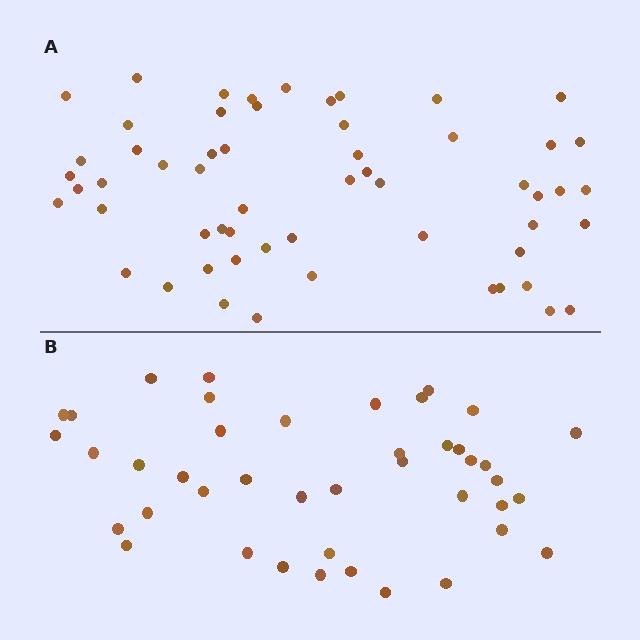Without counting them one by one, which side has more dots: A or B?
Region A (the top region) has more dots.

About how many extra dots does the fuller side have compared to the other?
Region A has approximately 15 more dots than region B.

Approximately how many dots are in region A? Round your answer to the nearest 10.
About 60 dots. (The exact count is 57, which rounds to 60.)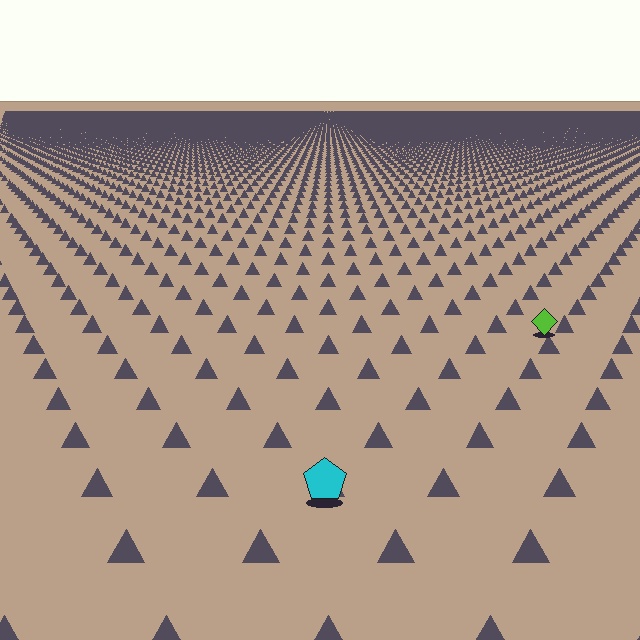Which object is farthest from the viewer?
The lime diamond is farthest from the viewer. It appears smaller and the ground texture around it is denser.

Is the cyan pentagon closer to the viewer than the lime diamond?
Yes. The cyan pentagon is closer — you can tell from the texture gradient: the ground texture is coarser near it.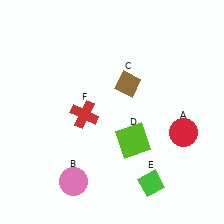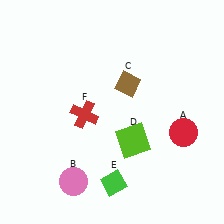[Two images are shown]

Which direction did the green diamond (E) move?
The green diamond (E) moved left.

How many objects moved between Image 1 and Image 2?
1 object moved between the two images.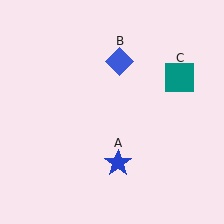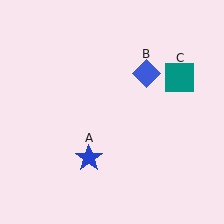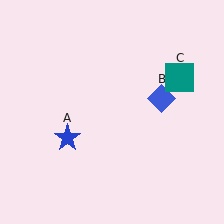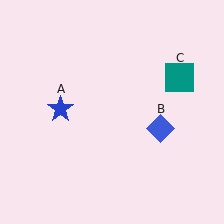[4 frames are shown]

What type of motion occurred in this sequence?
The blue star (object A), blue diamond (object B) rotated clockwise around the center of the scene.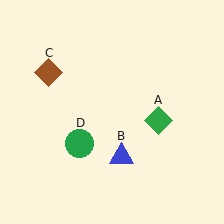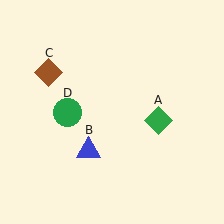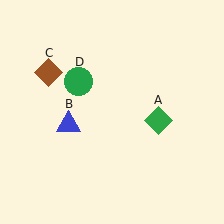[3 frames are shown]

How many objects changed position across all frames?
2 objects changed position: blue triangle (object B), green circle (object D).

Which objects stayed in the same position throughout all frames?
Green diamond (object A) and brown diamond (object C) remained stationary.